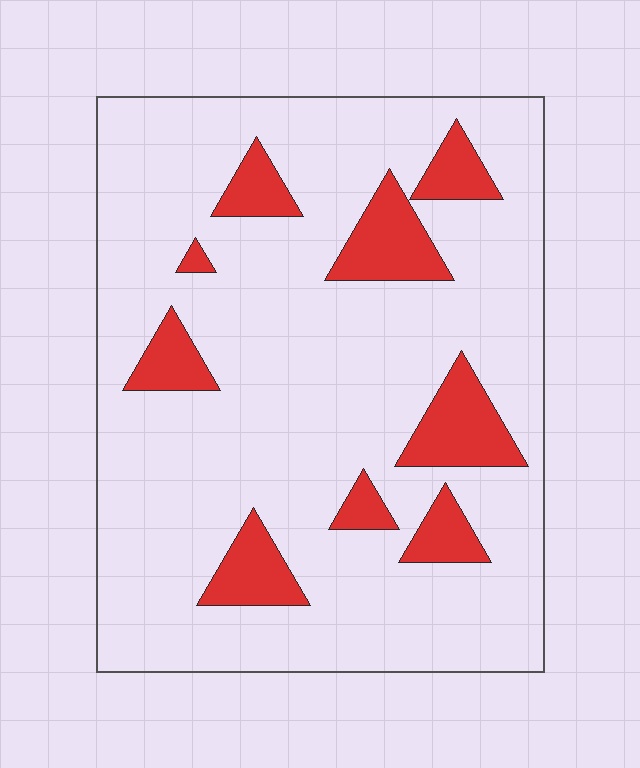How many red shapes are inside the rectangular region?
9.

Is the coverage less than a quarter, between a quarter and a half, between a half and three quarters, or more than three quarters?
Less than a quarter.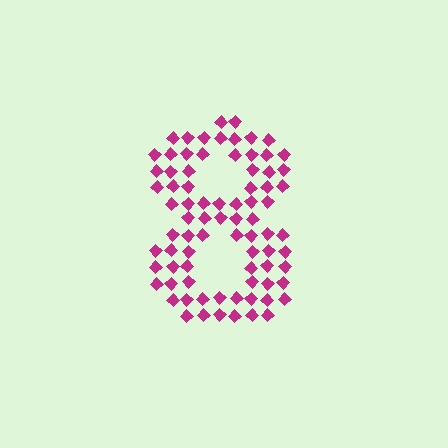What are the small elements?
The small elements are diamonds.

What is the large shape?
The large shape is the digit 8.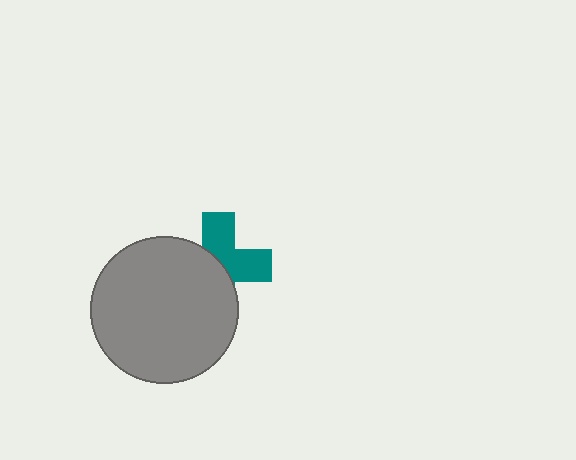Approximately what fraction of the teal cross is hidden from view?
Roughly 52% of the teal cross is hidden behind the gray circle.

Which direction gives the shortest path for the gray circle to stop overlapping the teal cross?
Moving toward the lower-left gives the shortest separation.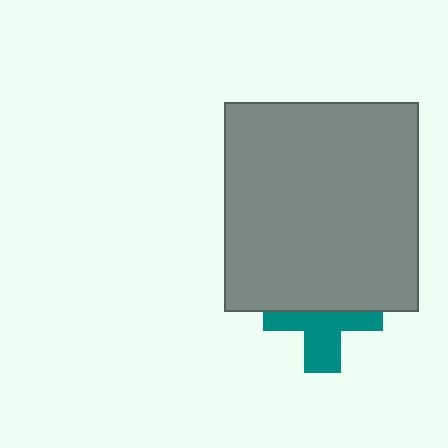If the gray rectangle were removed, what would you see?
You would see the complete teal cross.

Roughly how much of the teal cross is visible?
About half of it is visible (roughly 52%).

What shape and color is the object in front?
The object in front is a gray rectangle.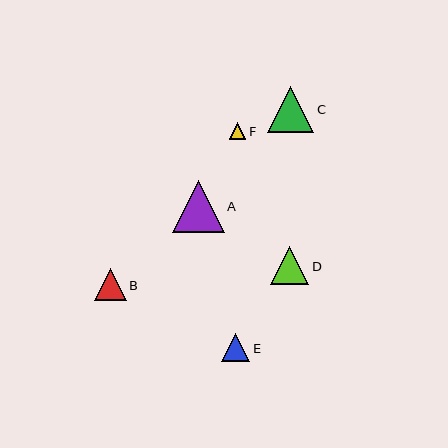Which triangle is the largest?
Triangle A is the largest with a size of approximately 51 pixels.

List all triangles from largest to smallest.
From largest to smallest: A, C, D, B, E, F.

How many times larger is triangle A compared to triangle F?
Triangle A is approximately 3.1 times the size of triangle F.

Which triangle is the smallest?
Triangle F is the smallest with a size of approximately 17 pixels.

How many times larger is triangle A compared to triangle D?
Triangle A is approximately 1.4 times the size of triangle D.